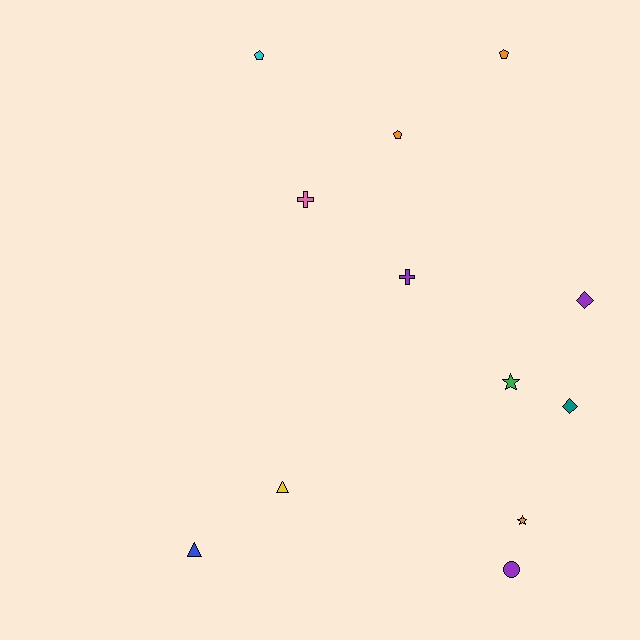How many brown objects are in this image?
There are no brown objects.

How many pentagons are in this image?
There are 3 pentagons.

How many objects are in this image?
There are 12 objects.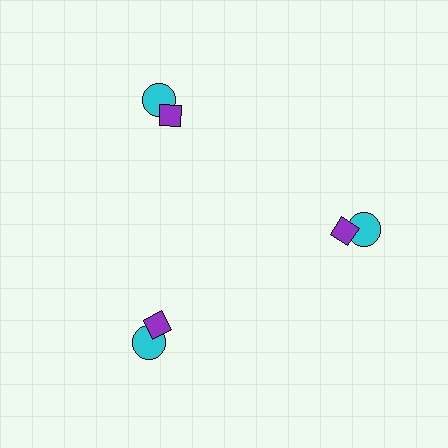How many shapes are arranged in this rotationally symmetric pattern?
There are 6 shapes, arranged in 3 groups of 2.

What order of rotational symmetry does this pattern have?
This pattern has 3-fold rotational symmetry.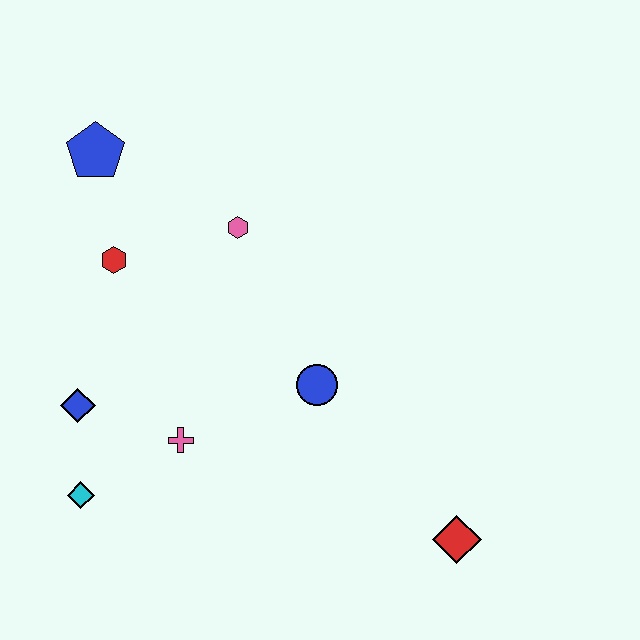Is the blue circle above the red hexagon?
No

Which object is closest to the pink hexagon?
The red hexagon is closest to the pink hexagon.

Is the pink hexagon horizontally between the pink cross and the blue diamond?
No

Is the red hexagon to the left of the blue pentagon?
No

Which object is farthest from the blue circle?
The blue pentagon is farthest from the blue circle.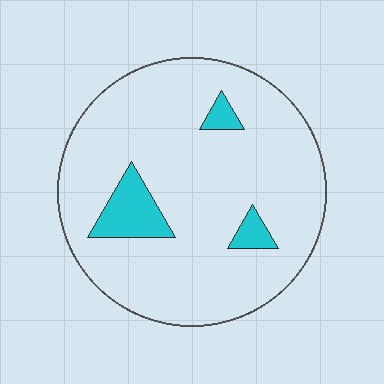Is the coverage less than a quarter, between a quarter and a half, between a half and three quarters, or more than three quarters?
Less than a quarter.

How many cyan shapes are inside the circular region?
3.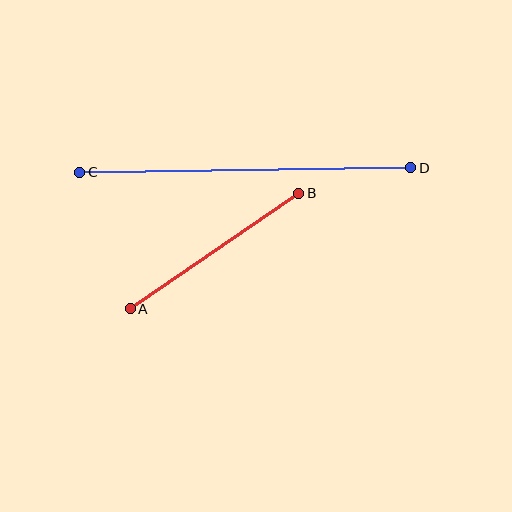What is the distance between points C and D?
The distance is approximately 331 pixels.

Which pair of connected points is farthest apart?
Points C and D are farthest apart.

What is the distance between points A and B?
The distance is approximately 204 pixels.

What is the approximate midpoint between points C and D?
The midpoint is at approximately (245, 170) pixels.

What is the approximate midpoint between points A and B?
The midpoint is at approximately (215, 251) pixels.